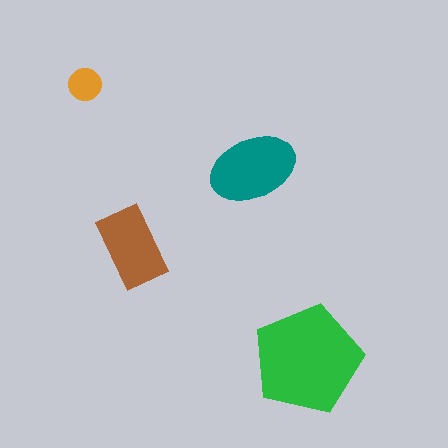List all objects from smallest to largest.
The orange circle, the brown rectangle, the teal ellipse, the green pentagon.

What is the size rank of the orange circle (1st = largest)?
4th.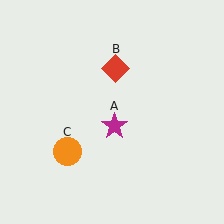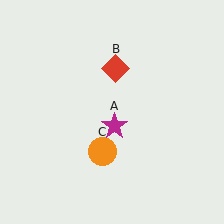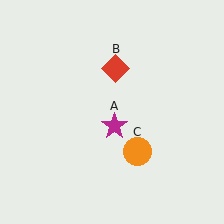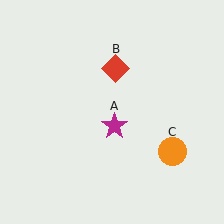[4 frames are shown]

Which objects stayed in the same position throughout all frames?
Magenta star (object A) and red diamond (object B) remained stationary.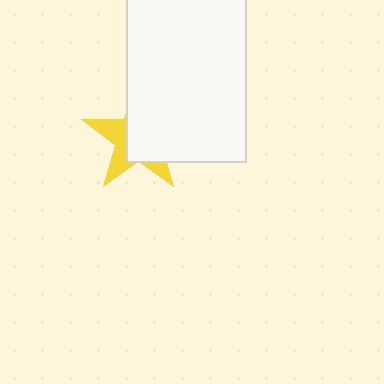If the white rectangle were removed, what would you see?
You would see the complete yellow star.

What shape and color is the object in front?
The object in front is a white rectangle.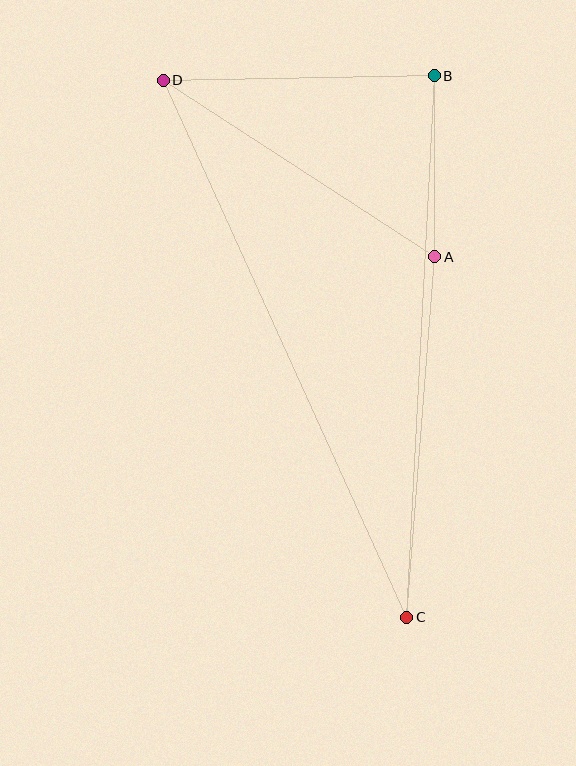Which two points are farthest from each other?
Points C and D are farthest from each other.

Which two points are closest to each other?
Points A and B are closest to each other.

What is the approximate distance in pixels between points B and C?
The distance between B and C is approximately 542 pixels.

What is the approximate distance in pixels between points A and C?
The distance between A and C is approximately 362 pixels.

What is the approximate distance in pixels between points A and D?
The distance between A and D is approximately 324 pixels.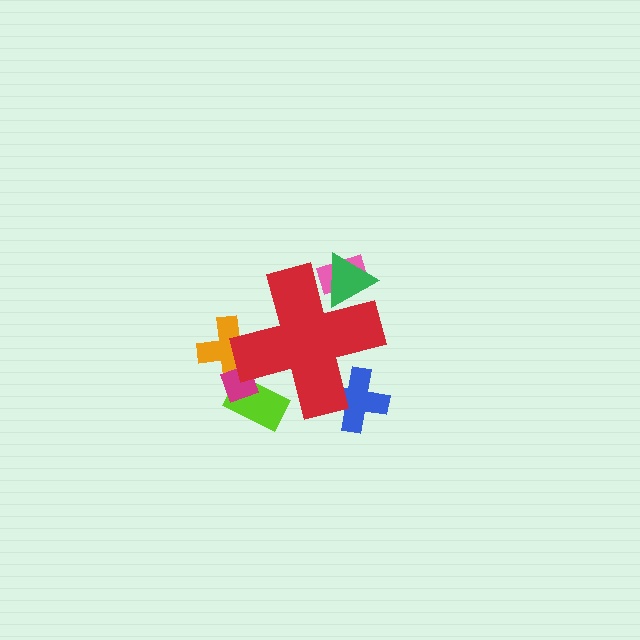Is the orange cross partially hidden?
Yes, the orange cross is partially hidden behind the red cross.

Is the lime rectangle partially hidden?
Yes, the lime rectangle is partially hidden behind the red cross.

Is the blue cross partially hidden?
Yes, the blue cross is partially hidden behind the red cross.